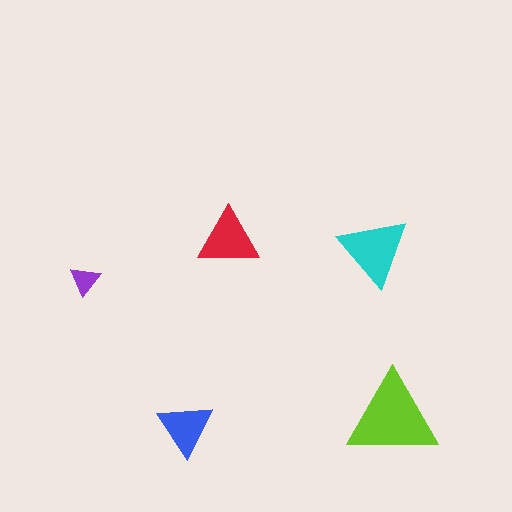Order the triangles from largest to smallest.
the lime one, the cyan one, the red one, the blue one, the purple one.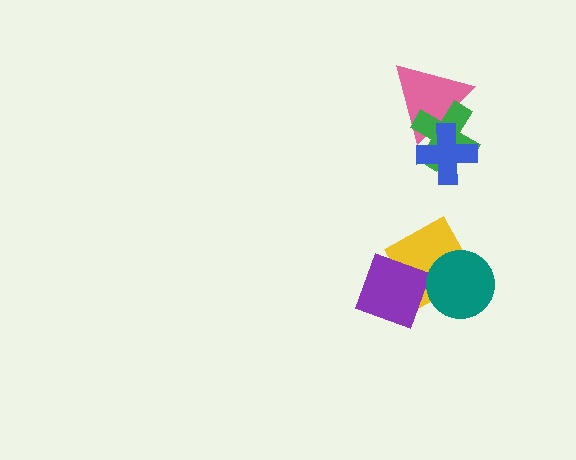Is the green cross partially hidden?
Yes, it is partially covered by another shape.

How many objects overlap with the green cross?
2 objects overlap with the green cross.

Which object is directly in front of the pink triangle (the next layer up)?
The green cross is directly in front of the pink triangle.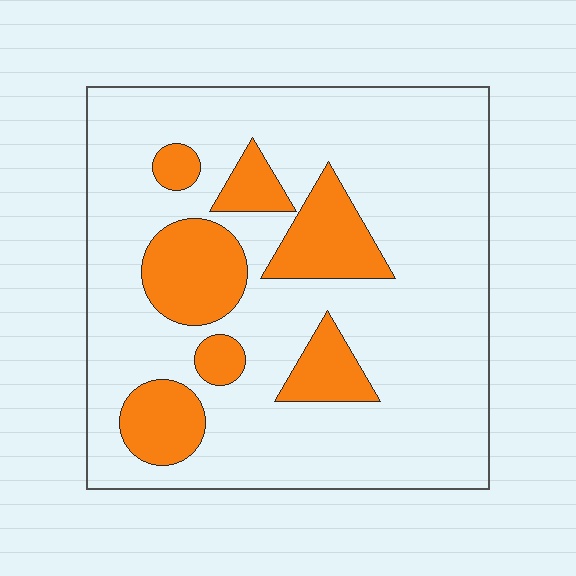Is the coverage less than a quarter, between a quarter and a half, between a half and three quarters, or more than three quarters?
Less than a quarter.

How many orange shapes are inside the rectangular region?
7.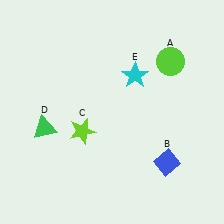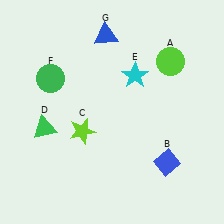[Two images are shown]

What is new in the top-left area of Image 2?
A green circle (F) was added in the top-left area of Image 2.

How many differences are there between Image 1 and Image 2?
There are 2 differences between the two images.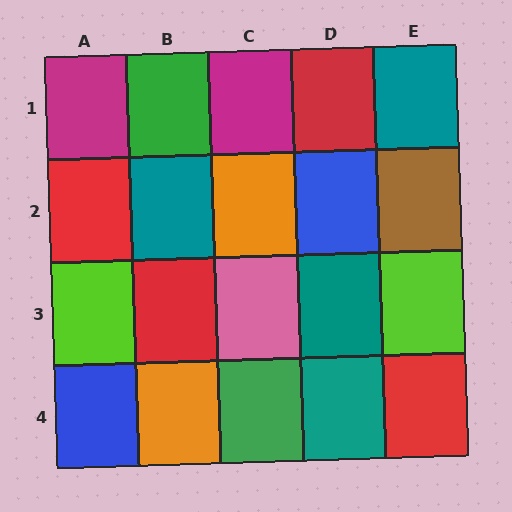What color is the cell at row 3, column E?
Lime.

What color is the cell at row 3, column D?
Teal.